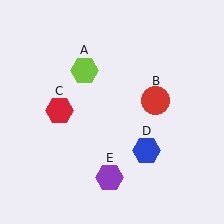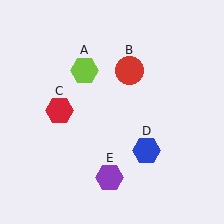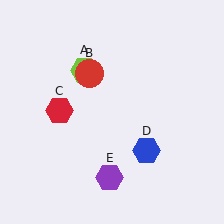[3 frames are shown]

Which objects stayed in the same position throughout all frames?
Lime hexagon (object A) and red hexagon (object C) and blue hexagon (object D) and purple hexagon (object E) remained stationary.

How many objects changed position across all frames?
1 object changed position: red circle (object B).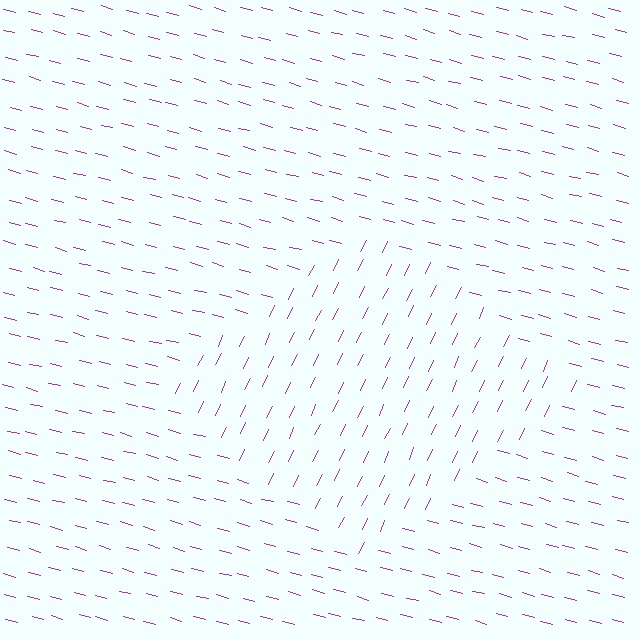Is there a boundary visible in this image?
Yes, there is a texture boundary formed by a change in line orientation.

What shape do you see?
I see a diamond.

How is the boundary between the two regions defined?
The boundary is defined purely by a change in line orientation (approximately 80 degrees difference). All lines are the same color and thickness.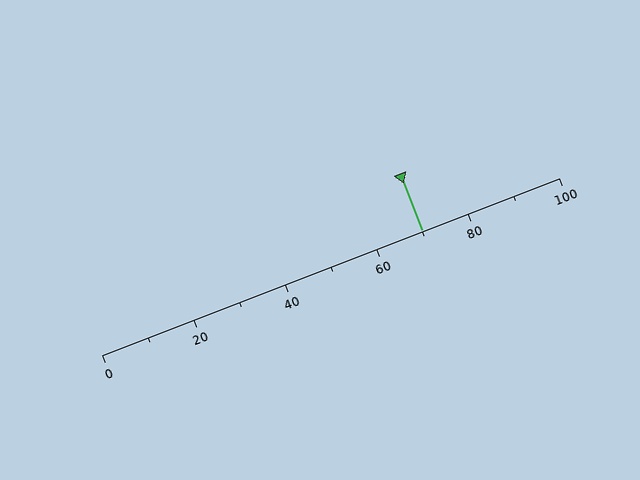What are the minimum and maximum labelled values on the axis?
The axis runs from 0 to 100.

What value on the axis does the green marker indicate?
The marker indicates approximately 70.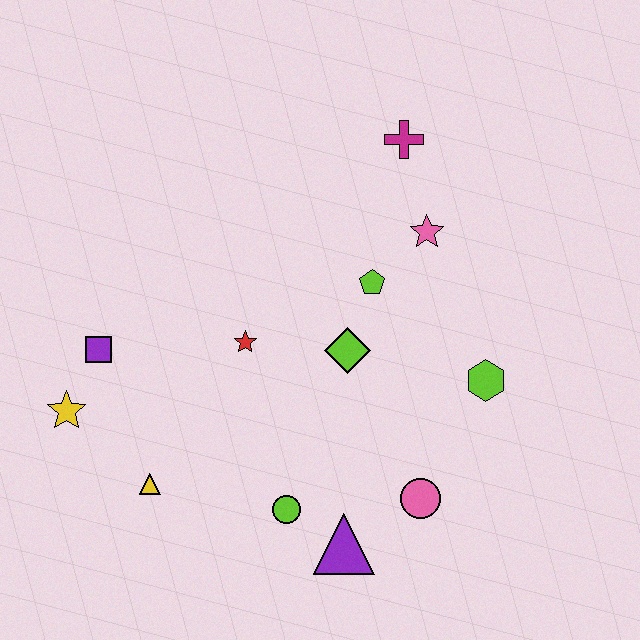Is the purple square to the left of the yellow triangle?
Yes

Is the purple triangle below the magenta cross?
Yes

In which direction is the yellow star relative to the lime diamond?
The yellow star is to the left of the lime diamond.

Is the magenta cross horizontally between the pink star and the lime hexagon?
No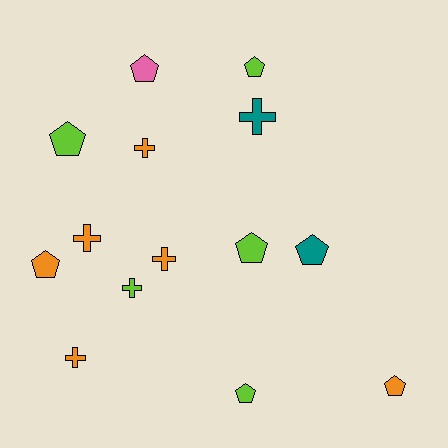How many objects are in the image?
There are 14 objects.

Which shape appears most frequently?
Pentagon, with 8 objects.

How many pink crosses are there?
There are no pink crosses.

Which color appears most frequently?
Orange, with 6 objects.